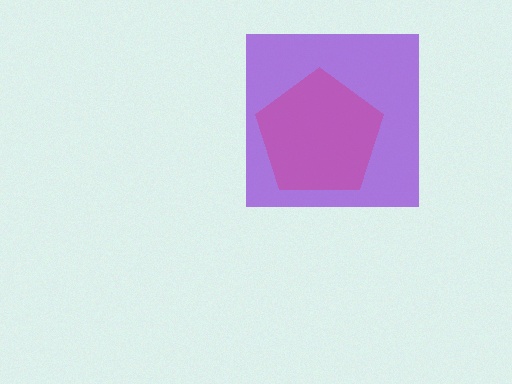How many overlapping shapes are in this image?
There are 2 overlapping shapes in the image.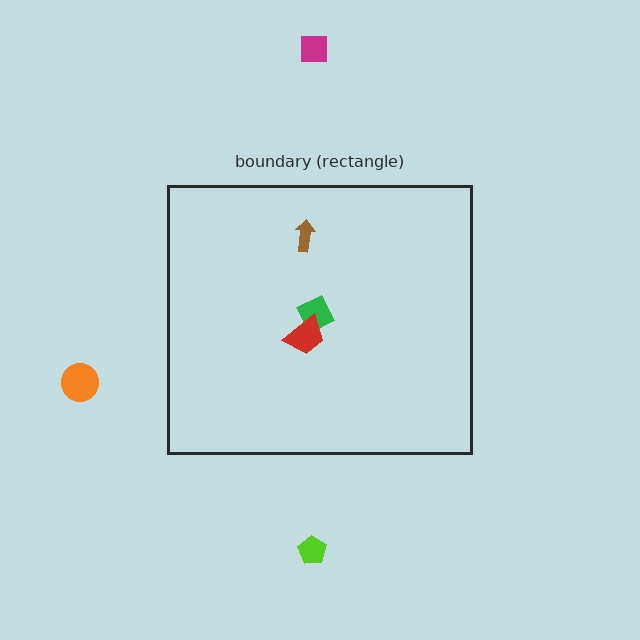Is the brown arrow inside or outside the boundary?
Inside.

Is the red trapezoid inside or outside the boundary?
Inside.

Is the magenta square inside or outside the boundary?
Outside.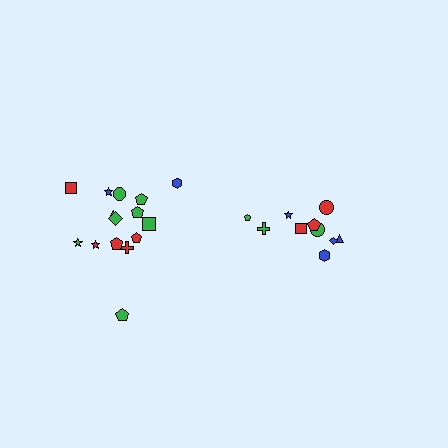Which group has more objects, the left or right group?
The left group.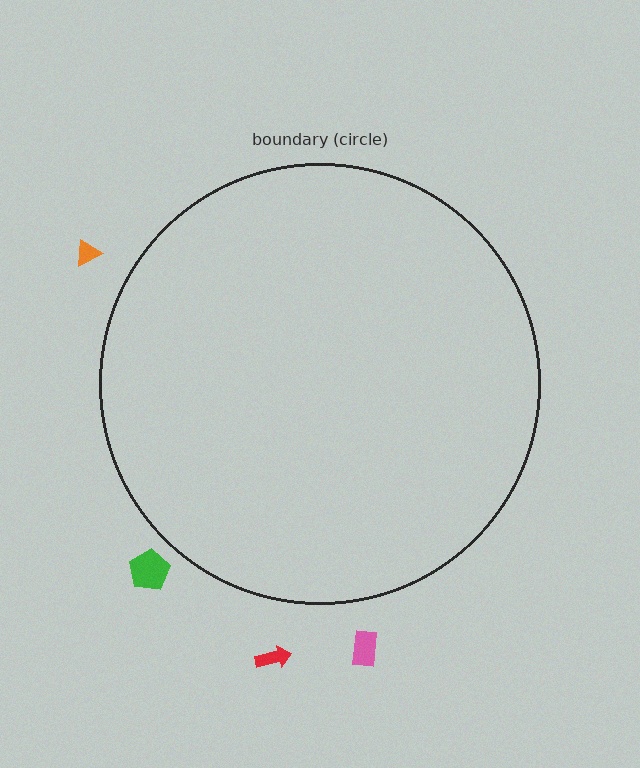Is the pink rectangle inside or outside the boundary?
Outside.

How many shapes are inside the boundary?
0 inside, 4 outside.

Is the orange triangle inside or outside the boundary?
Outside.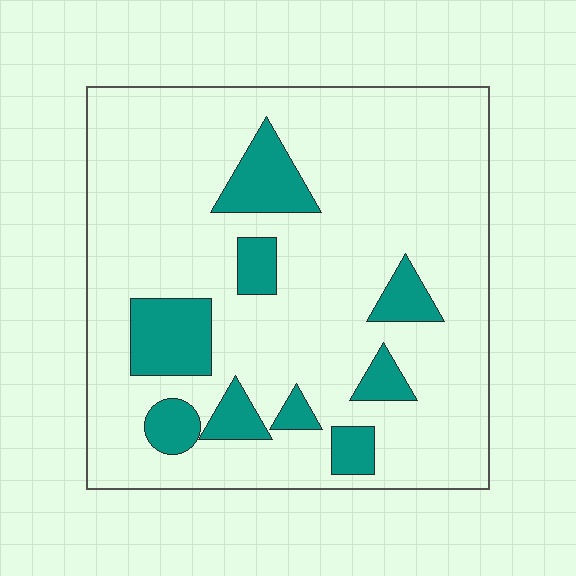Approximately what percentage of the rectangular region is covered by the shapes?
Approximately 15%.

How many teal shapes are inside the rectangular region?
9.